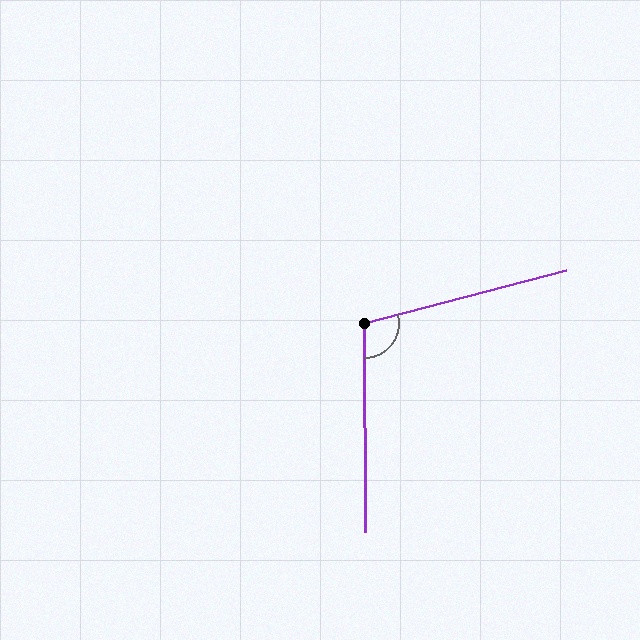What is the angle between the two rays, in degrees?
Approximately 104 degrees.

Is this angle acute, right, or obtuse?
It is obtuse.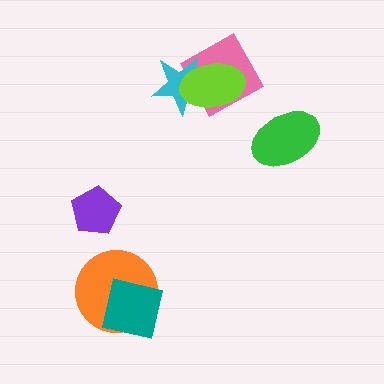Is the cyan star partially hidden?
Yes, it is partially covered by another shape.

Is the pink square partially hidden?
Yes, it is partially covered by another shape.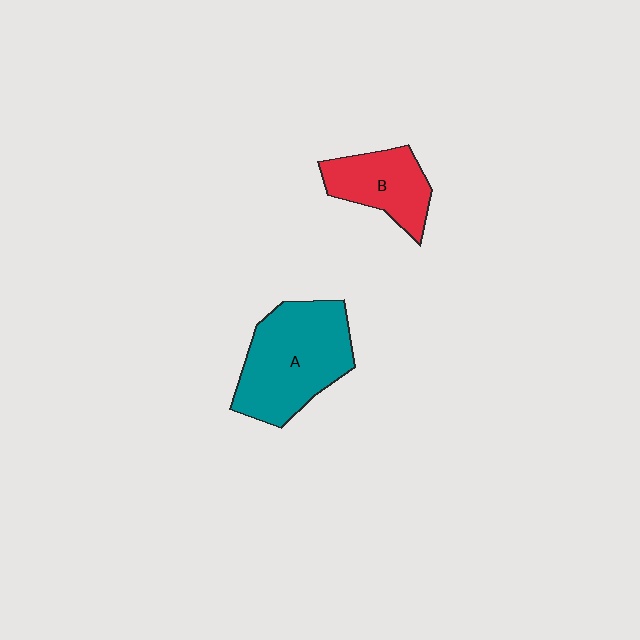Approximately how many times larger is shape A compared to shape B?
Approximately 1.7 times.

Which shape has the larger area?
Shape A (teal).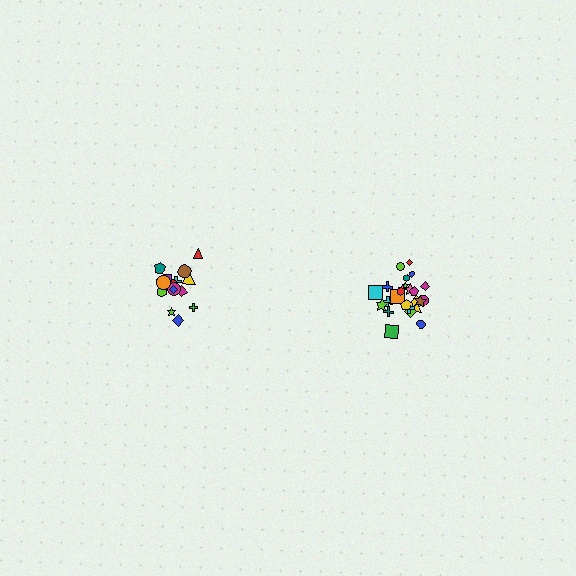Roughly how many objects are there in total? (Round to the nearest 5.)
Roughly 40 objects in total.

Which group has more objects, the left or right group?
The right group.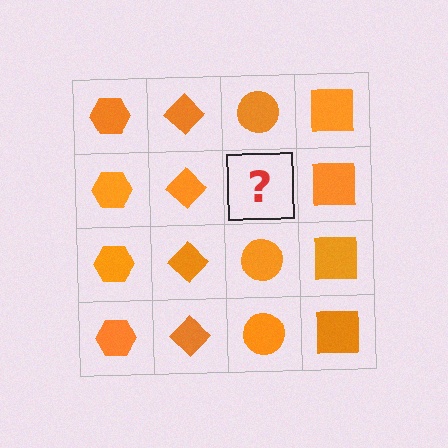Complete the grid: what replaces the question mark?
The question mark should be replaced with an orange circle.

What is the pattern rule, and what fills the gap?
The rule is that each column has a consistent shape. The gap should be filled with an orange circle.